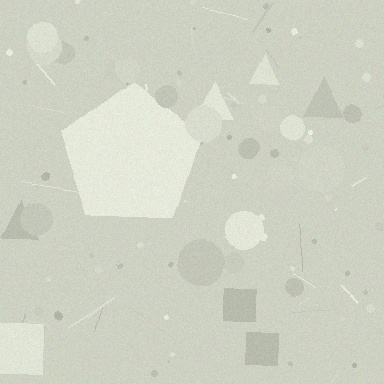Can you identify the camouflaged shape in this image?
The camouflaged shape is a pentagon.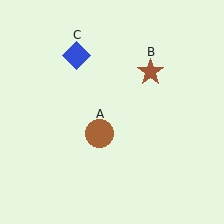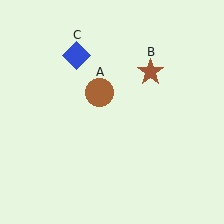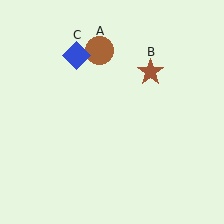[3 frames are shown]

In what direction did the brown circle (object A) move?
The brown circle (object A) moved up.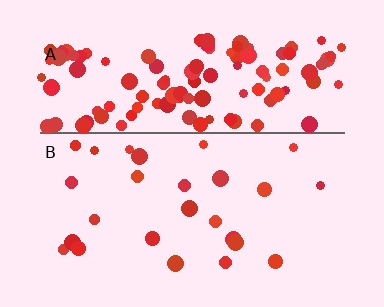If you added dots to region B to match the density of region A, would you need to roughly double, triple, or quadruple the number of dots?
Approximately quadruple.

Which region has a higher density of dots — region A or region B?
A (the top).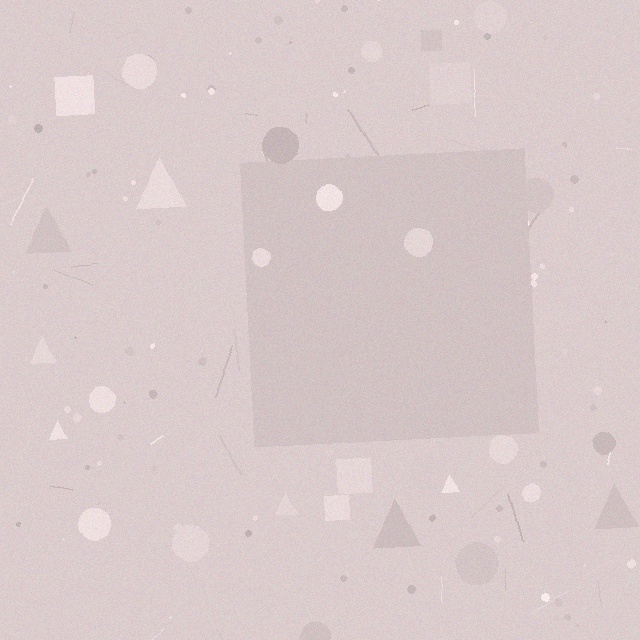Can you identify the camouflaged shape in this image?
The camouflaged shape is a square.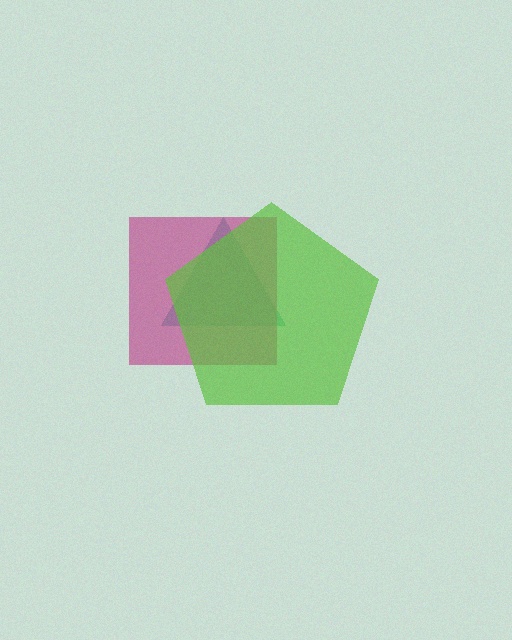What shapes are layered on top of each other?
The layered shapes are: a teal triangle, a magenta square, a lime pentagon.